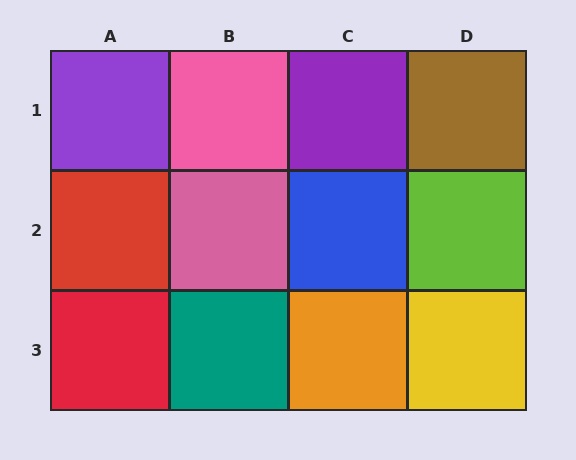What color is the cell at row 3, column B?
Teal.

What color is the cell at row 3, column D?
Yellow.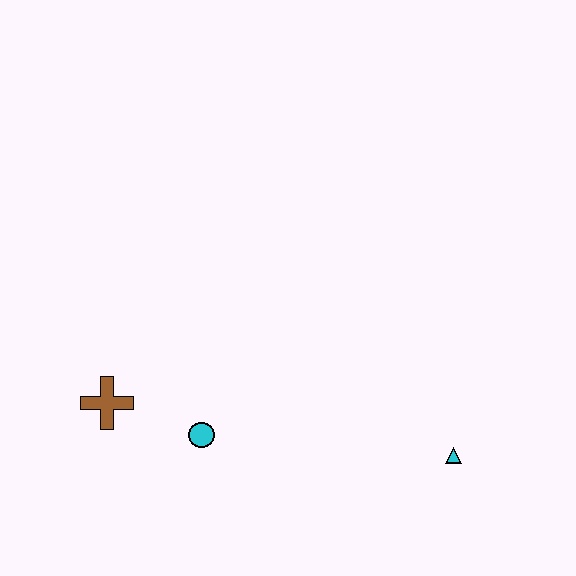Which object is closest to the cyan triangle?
The cyan circle is closest to the cyan triangle.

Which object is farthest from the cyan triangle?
The brown cross is farthest from the cyan triangle.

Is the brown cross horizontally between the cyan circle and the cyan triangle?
No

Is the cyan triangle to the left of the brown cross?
No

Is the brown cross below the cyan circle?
No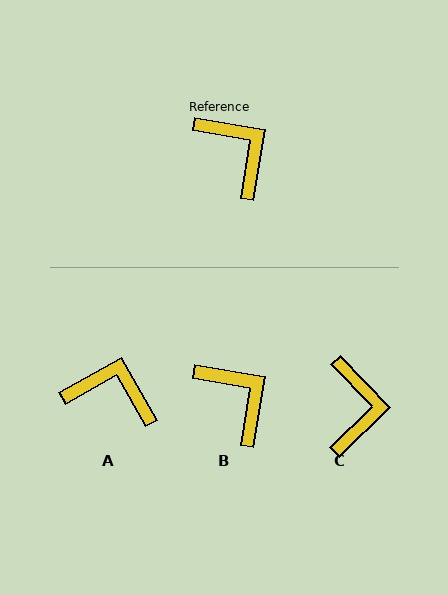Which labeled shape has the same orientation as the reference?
B.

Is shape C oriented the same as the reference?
No, it is off by about 36 degrees.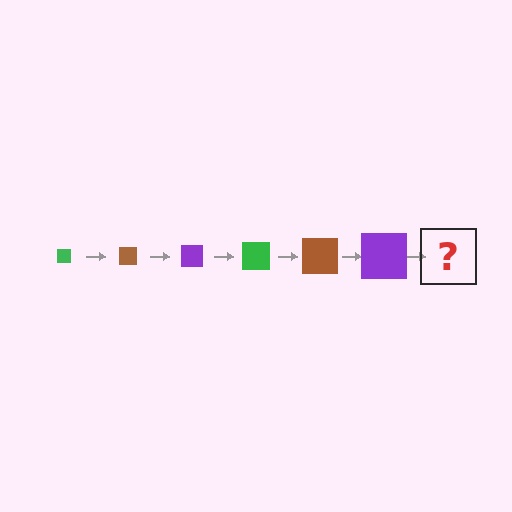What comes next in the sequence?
The next element should be a green square, larger than the previous one.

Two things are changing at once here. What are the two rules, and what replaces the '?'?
The two rules are that the square grows larger each step and the color cycles through green, brown, and purple. The '?' should be a green square, larger than the previous one.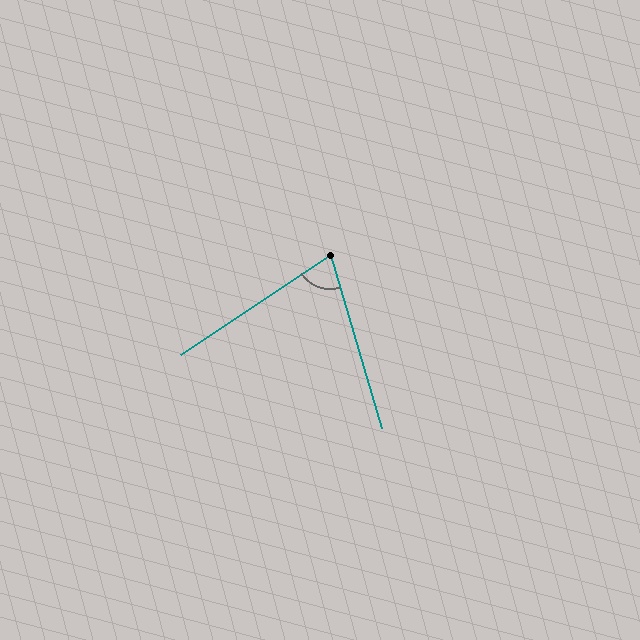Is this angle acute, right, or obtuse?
It is acute.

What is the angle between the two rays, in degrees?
Approximately 73 degrees.